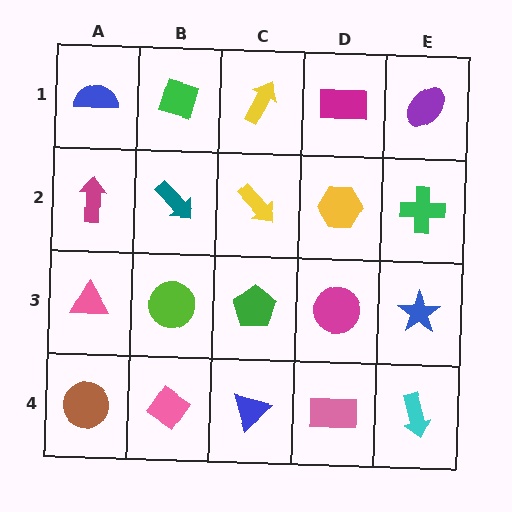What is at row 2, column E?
A green cross.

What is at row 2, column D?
A yellow hexagon.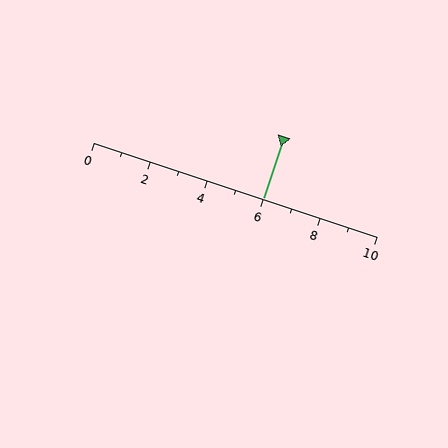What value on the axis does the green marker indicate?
The marker indicates approximately 6.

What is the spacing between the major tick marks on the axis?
The major ticks are spaced 2 apart.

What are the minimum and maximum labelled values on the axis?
The axis runs from 0 to 10.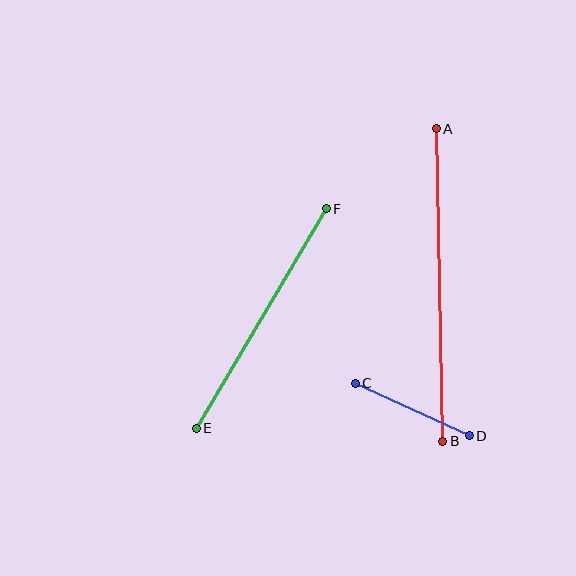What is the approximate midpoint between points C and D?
The midpoint is at approximately (412, 409) pixels.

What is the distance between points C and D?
The distance is approximately 126 pixels.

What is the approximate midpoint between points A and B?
The midpoint is at approximately (440, 285) pixels.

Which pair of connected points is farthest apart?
Points A and B are farthest apart.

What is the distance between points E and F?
The distance is approximately 255 pixels.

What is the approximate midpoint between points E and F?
The midpoint is at approximately (261, 319) pixels.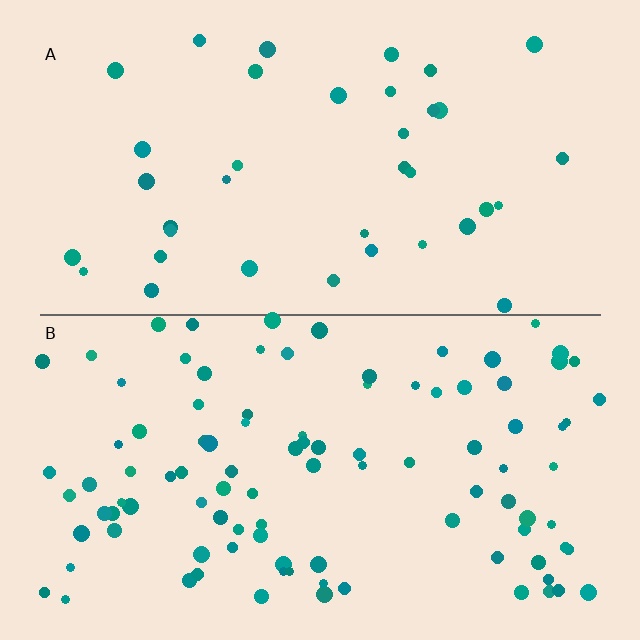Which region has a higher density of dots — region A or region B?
B (the bottom).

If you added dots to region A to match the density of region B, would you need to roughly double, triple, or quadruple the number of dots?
Approximately triple.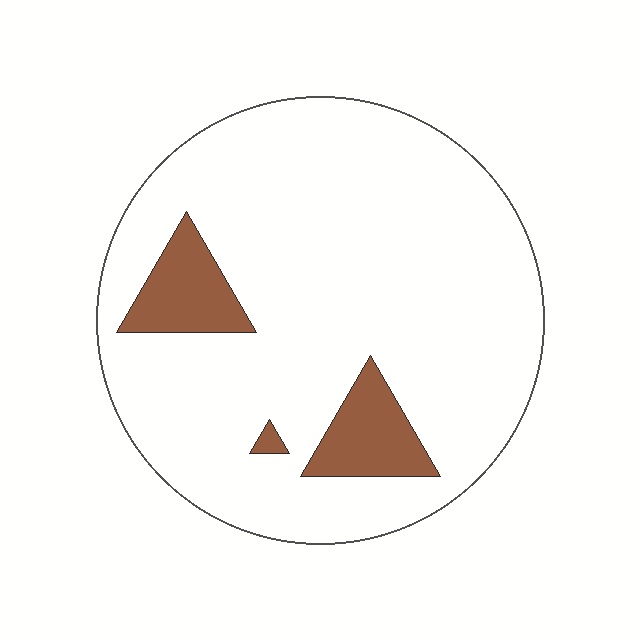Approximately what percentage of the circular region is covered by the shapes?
Approximately 10%.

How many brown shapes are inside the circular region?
3.